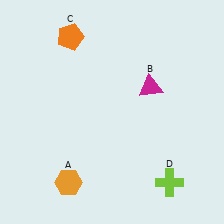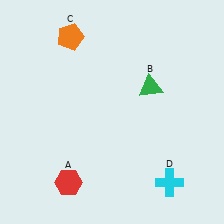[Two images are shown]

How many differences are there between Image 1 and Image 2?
There are 3 differences between the two images.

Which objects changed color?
A changed from orange to red. B changed from magenta to green. D changed from lime to cyan.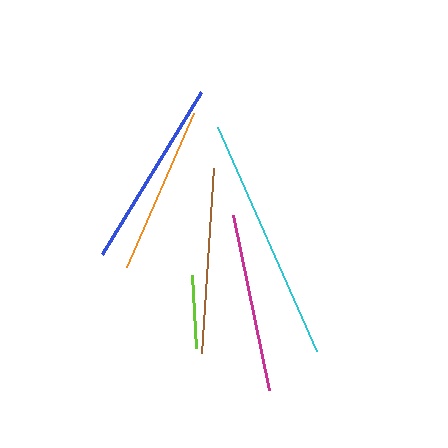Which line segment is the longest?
The cyan line is the longest at approximately 244 pixels.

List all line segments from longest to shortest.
From longest to shortest: cyan, blue, brown, magenta, orange, lime.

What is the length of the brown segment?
The brown segment is approximately 185 pixels long.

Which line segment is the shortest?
The lime line is the shortest at approximately 74 pixels.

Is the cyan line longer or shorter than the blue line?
The cyan line is longer than the blue line.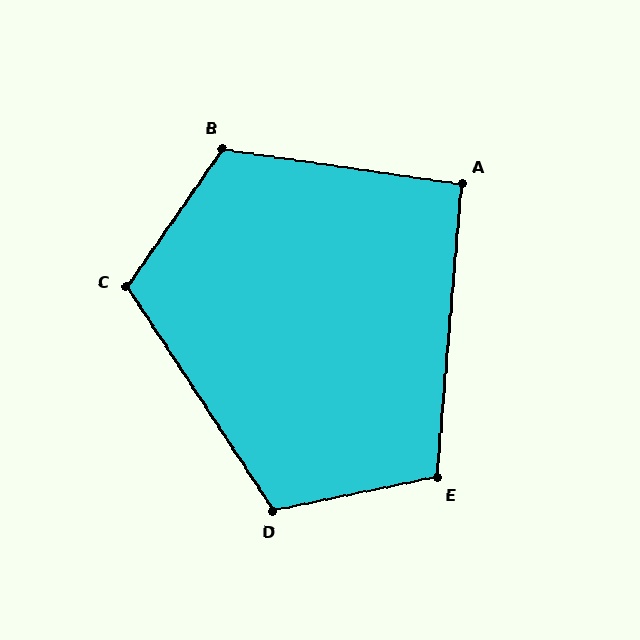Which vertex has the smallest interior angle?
A, at approximately 94 degrees.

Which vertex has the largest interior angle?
B, at approximately 117 degrees.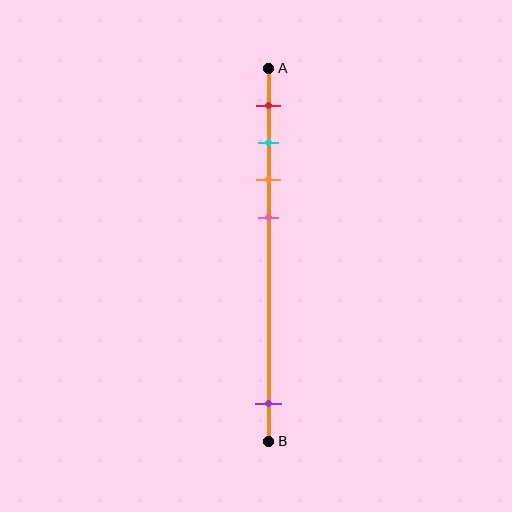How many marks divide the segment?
There are 5 marks dividing the segment.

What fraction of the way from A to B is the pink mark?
The pink mark is approximately 40% (0.4) of the way from A to B.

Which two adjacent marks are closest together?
The cyan and orange marks are the closest adjacent pair.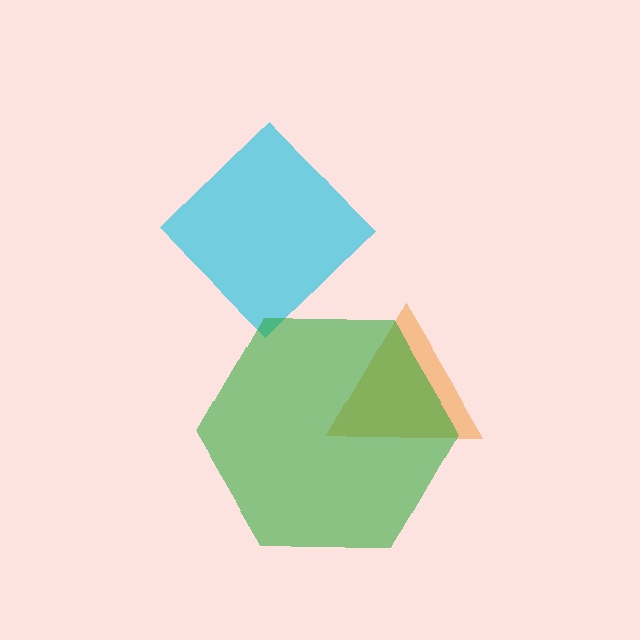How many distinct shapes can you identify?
There are 3 distinct shapes: an orange triangle, a cyan diamond, a green hexagon.